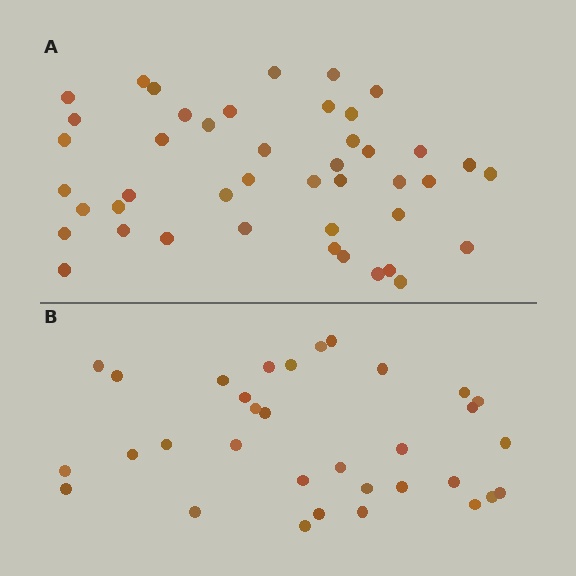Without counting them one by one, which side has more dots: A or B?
Region A (the top region) has more dots.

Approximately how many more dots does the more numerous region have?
Region A has roughly 12 or so more dots than region B.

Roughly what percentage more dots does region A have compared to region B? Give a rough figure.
About 35% more.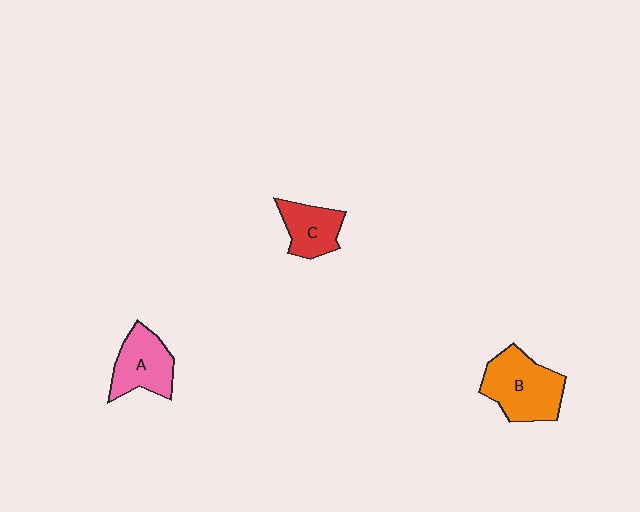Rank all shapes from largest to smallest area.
From largest to smallest: B (orange), A (pink), C (red).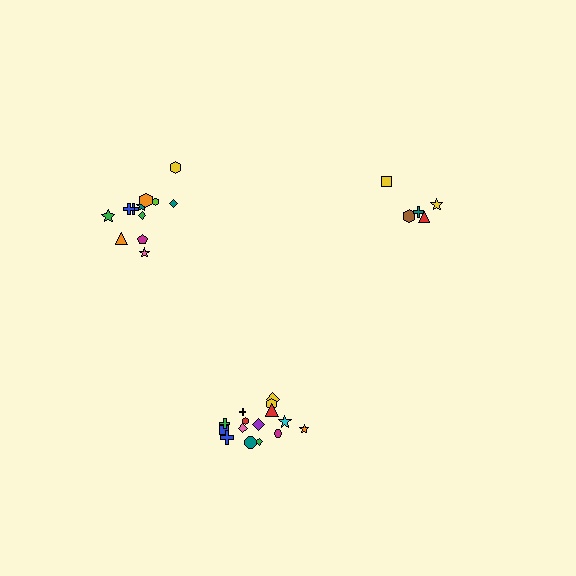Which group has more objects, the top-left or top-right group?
The top-left group.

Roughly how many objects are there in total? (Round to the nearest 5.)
Roughly 30 objects in total.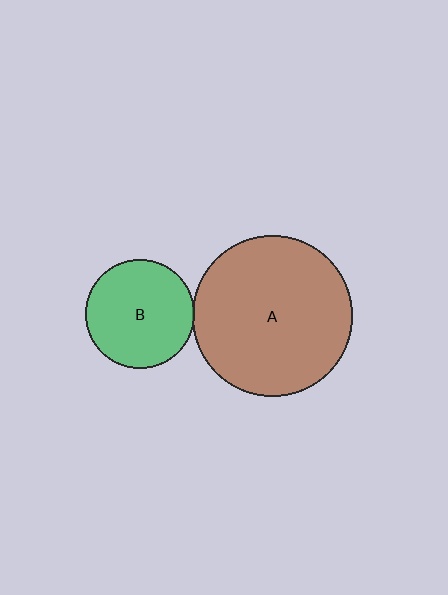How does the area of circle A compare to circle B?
Approximately 2.2 times.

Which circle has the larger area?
Circle A (brown).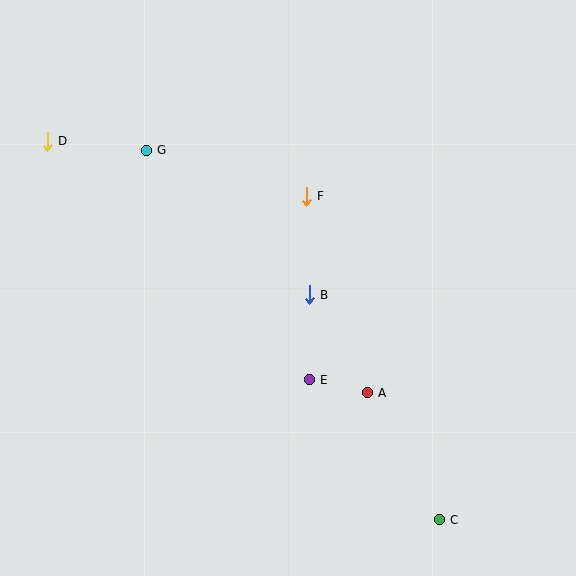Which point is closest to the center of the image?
Point B at (309, 295) is closest to the center.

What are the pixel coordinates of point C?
Point C is at (439, 520).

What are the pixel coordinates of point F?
Point F is at (306, 196).